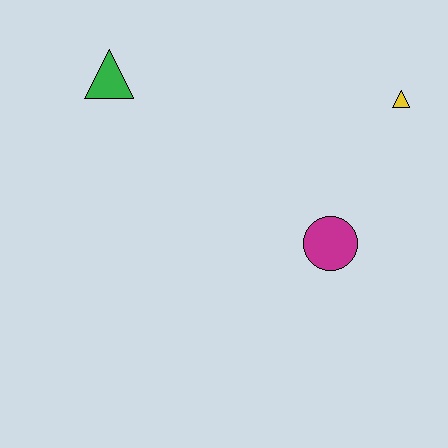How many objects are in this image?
There are 3 objects.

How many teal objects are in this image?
There are no teal objects.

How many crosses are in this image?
There are no crosses.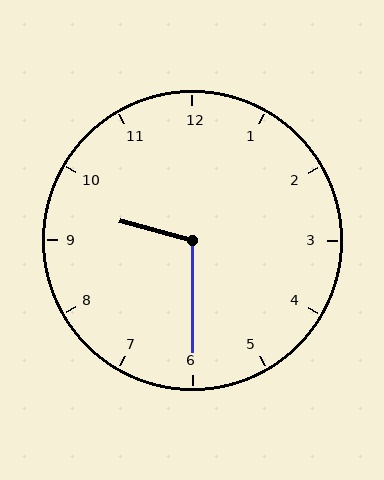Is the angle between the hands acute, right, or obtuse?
It is obtuse.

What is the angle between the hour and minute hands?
Approximately 105 degrees.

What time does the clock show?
9:30.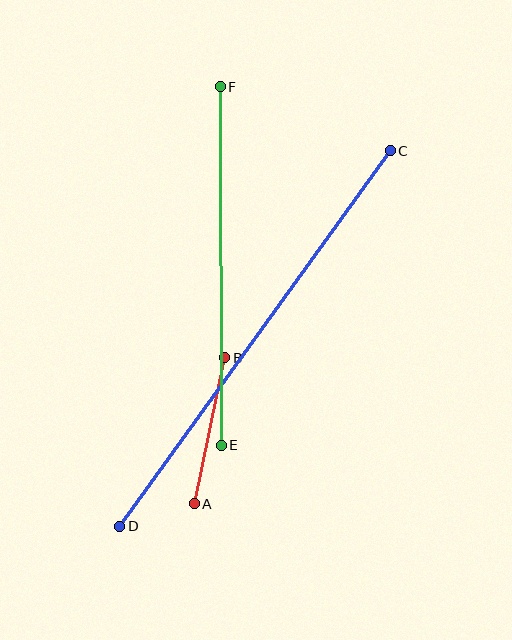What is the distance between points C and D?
The distance is approximately 463 pixels.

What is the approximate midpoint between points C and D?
The midpoint is at approximately (255, 339) pixels.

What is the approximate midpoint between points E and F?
The midpoint is at approximately (221, 266) pixels.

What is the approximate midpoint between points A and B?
The midpoint is at approximately (209, 431) pixels.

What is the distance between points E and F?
The distance is approximately 358 pixels.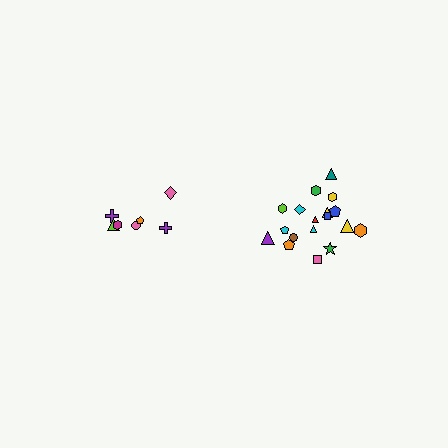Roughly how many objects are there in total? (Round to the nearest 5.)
Roughly 25 objects in total.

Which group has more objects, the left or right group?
The right group.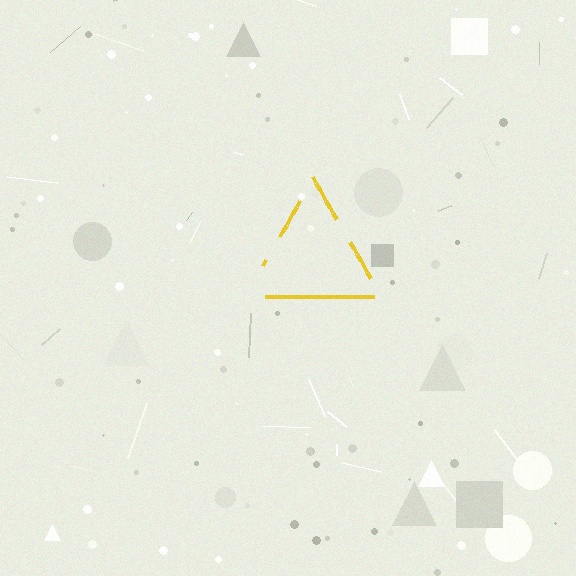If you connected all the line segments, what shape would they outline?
They would outline a triangle.